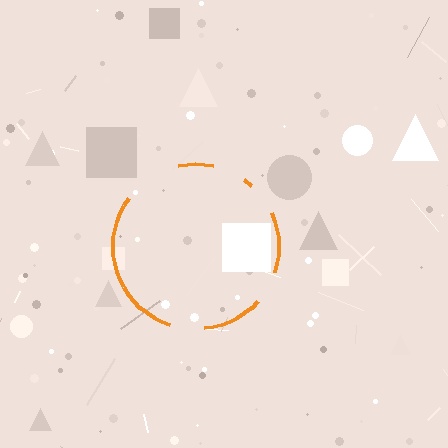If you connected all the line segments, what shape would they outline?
They would outline a circle.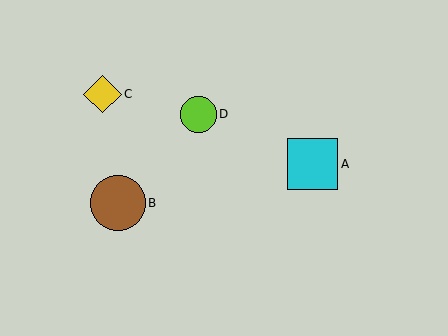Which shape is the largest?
The brown circle (labeled B) is the largest.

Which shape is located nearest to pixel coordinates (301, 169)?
The cyan square (labeled A) at (313, 164) is nearest to that location.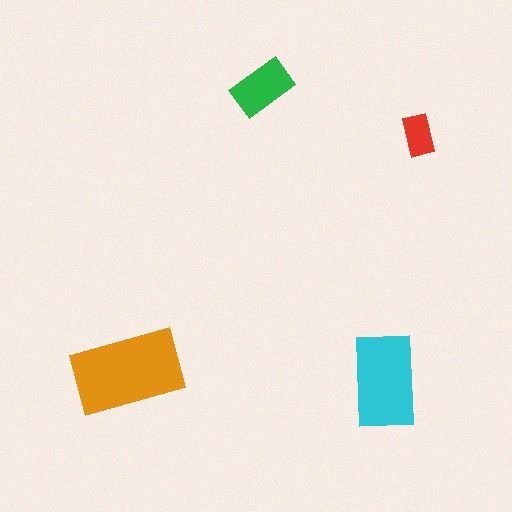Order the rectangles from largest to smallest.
the orange one, the cyan one, the green one, the red one.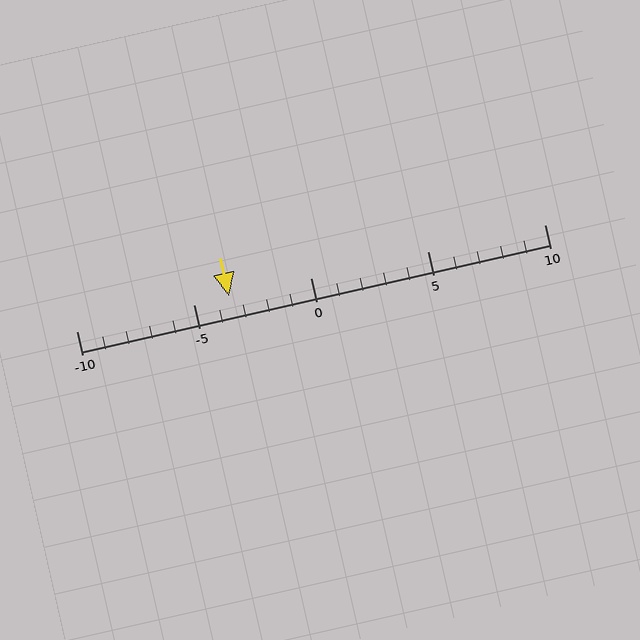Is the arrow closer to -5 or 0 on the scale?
The arrow is closer to -5.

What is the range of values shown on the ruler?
The ruler shows values from -10 to 10.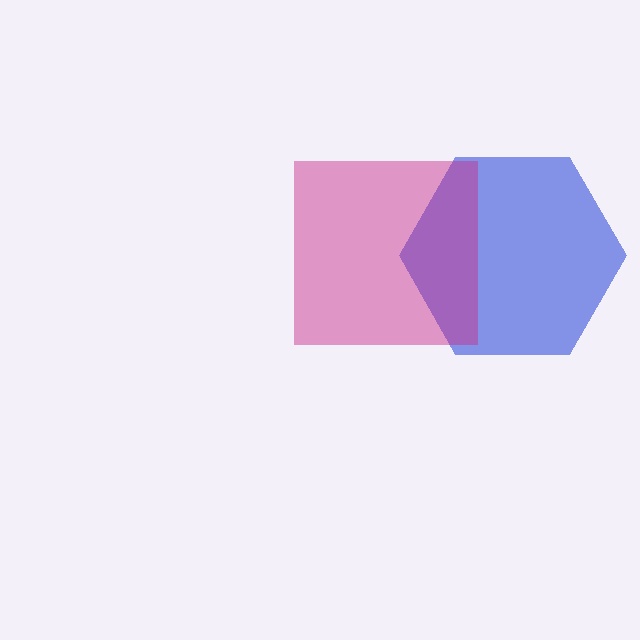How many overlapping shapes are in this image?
There are 2 overlapping shapes in the image.